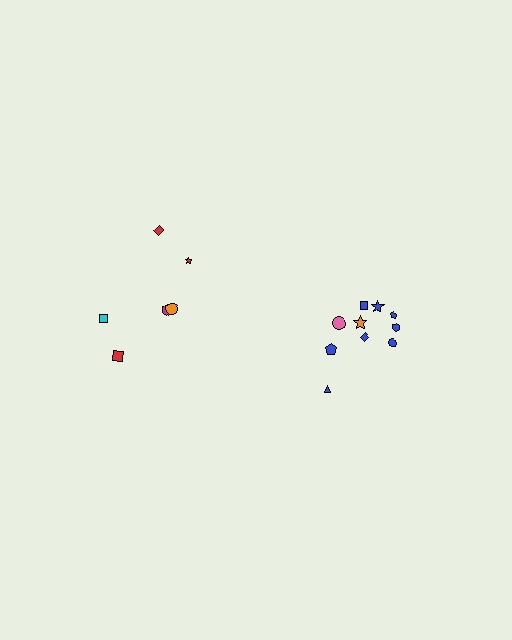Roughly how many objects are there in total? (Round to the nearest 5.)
Roughly 15 objects in total.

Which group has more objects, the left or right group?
The right group.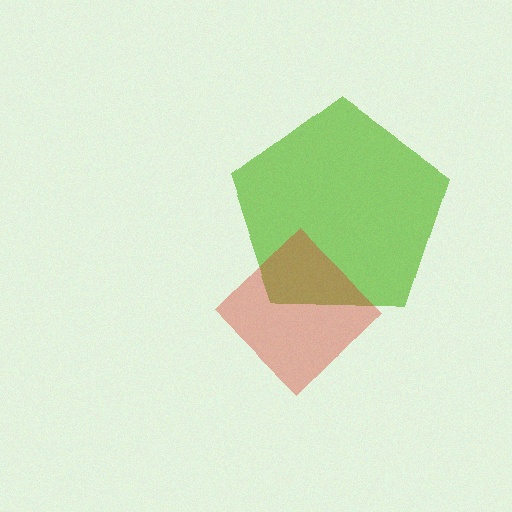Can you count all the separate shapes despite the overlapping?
Yes, there are 2 separate shapes.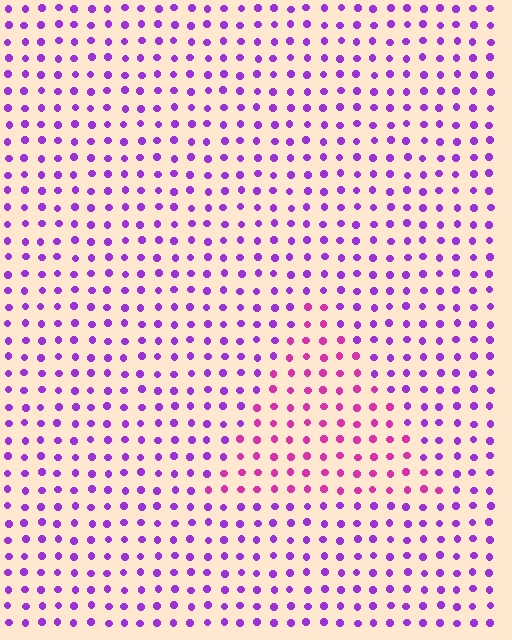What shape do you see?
I see a triangle.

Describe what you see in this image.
The image is filled with small purple elements in a uniform arrangement. A triangle-shaped region is visible where the elements are tinted to a slightly different hue, forming a subtle color boundary.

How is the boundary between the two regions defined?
The boundary is defined purely by a slight shift in hue (about 36 degrees). Spacing, size, and orientation are identical on both sides.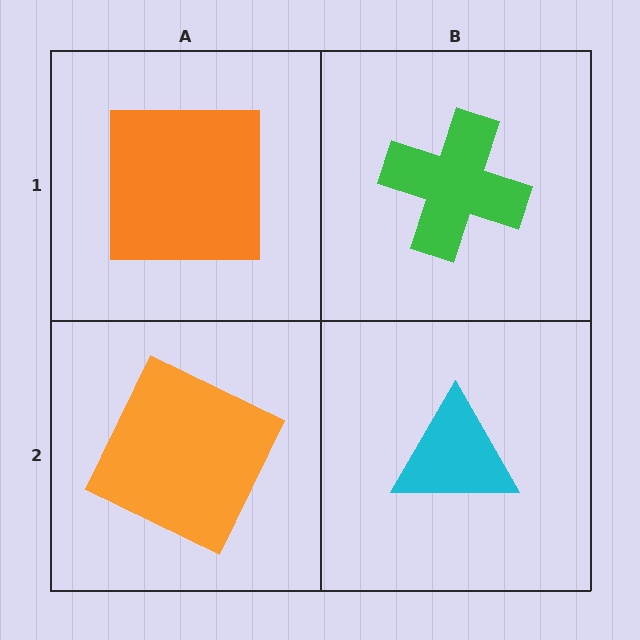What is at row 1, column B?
A green cross.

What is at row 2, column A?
An orange square.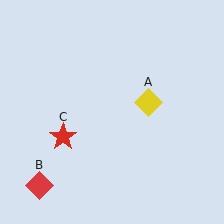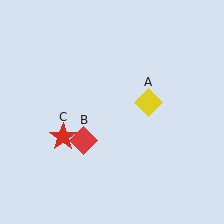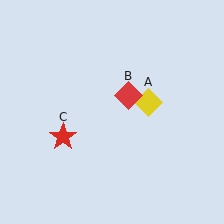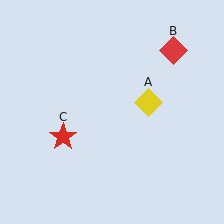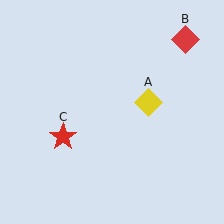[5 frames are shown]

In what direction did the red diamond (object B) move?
The red diamond (object B) moved up and to the right.